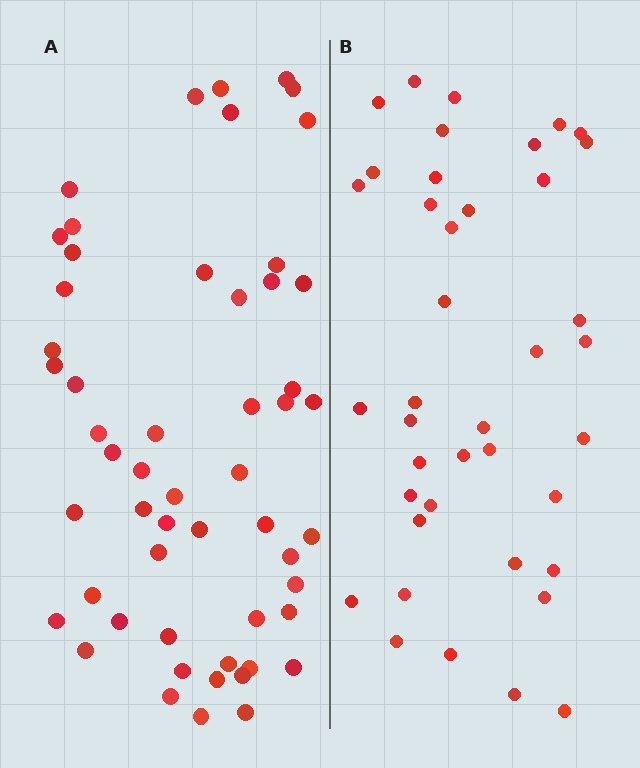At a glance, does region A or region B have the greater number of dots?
Region A (the left region) has more dots.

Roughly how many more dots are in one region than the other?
Region A has approximately 15 more dots than region B.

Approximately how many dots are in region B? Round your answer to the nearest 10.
About 40 dots.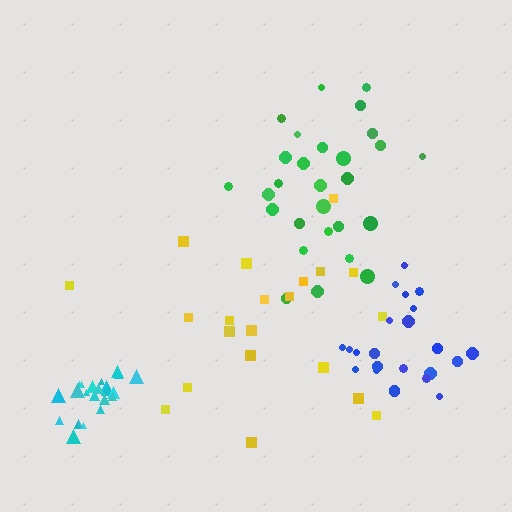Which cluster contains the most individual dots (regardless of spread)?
Green (28).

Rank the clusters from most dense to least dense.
cyan, blue, green, yellow.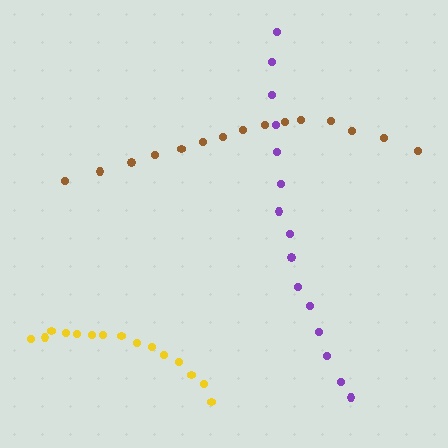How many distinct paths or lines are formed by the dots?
There are 3 distinct paths.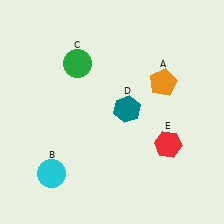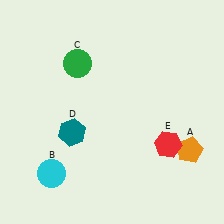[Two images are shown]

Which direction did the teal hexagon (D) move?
The teal hexagon (D) moved left.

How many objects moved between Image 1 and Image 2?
2 objects moved between the two images.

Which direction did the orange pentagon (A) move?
The orange pentagon (A) moved down.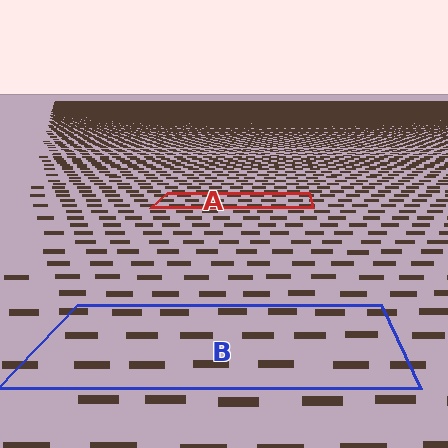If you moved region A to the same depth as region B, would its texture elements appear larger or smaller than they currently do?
They would appear larger. At a closer depth, the same texture elements are projected at a bigger on-screen size.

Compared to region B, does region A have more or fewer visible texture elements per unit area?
Region A has more texture elements per unit area — they are packed more densely because it is farther away.